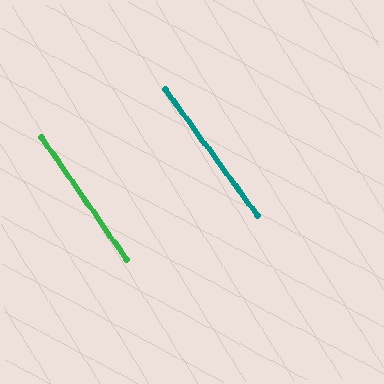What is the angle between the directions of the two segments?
Approximately 2 degrees.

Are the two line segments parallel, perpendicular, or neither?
Parallel — their directions differ by only 1.6°.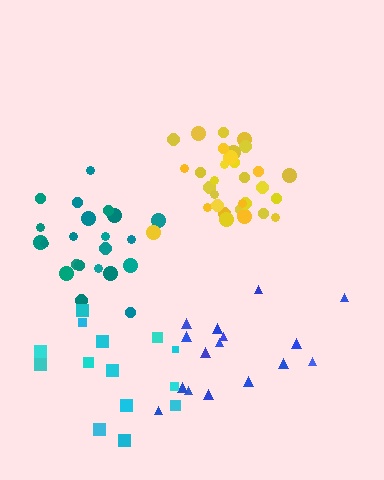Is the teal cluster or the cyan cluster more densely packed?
Teal.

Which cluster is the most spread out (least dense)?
Cyan.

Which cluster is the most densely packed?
Yellow.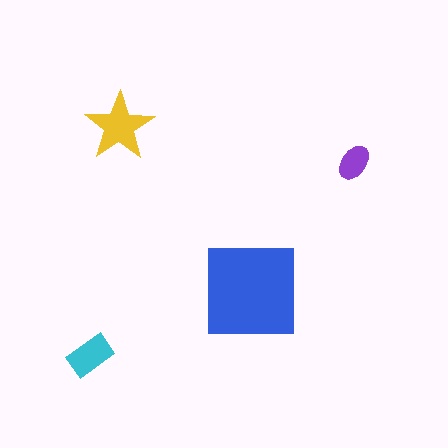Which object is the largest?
The blue square.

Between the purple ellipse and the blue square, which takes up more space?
The blue square.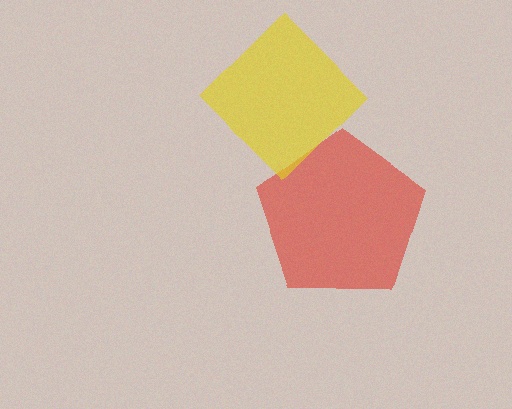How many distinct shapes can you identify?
There are 2 distinct shapes: a red pentagon, a yellow diamond.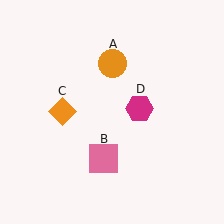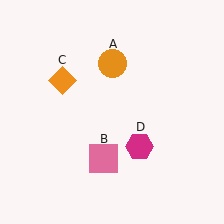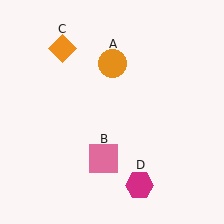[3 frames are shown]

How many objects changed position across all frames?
2 objects changed position: orange diamond (object C), magenta hexagon (object D).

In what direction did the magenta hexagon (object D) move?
The magenta hexagon (object D) moved down.